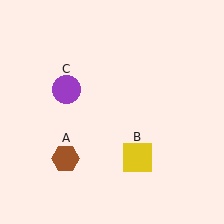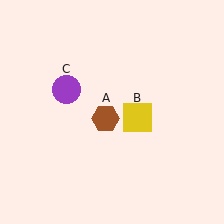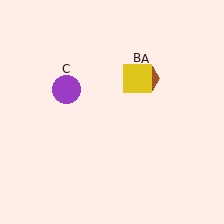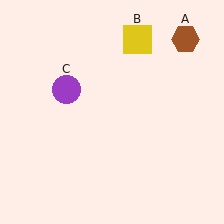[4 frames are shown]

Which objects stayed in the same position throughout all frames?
Purple circle (object C) remained stationary.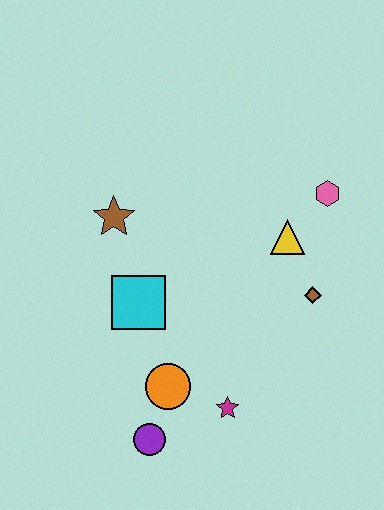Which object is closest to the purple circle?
The orange circle is closest to the purple circle.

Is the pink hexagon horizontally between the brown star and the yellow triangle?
No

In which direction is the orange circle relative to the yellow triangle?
The orange circle is below the yellow triangle.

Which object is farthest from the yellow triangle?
The purple circle is farthest from the yellow triangle.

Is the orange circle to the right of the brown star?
Yes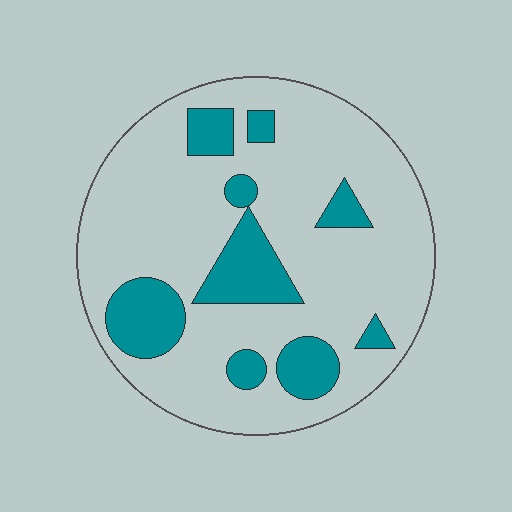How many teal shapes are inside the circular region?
9.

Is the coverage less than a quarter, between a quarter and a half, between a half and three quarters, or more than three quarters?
Less than a quarter.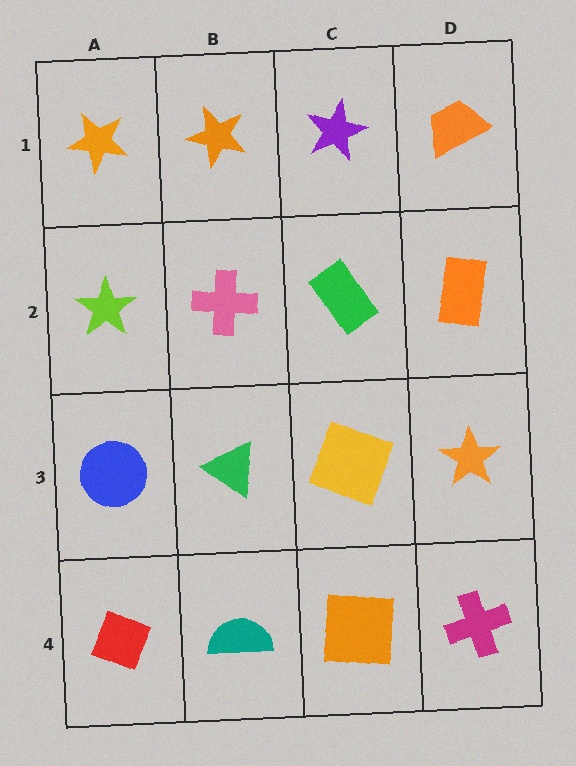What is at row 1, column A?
An orange star.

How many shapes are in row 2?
4 shapes.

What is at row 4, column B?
A teal semicircle.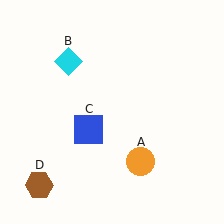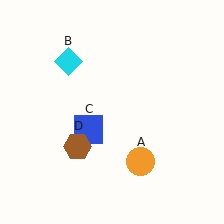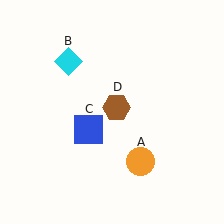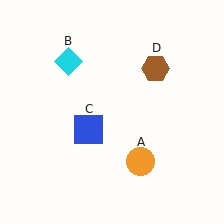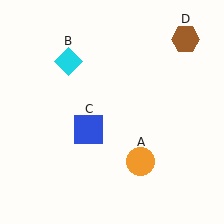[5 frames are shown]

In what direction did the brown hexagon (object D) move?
The brown hexagon (object D) moved up and to the right.